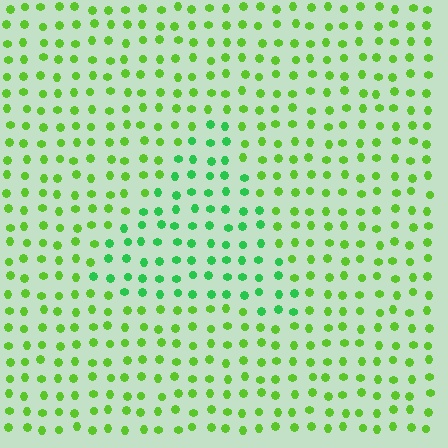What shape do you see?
I see a triangle.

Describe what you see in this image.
The image is filled with small lime elements in a uniform arrangement. A triangle-shaped region is visible where the elements are tinted to a slightly different hue, forming a subtle color boundary.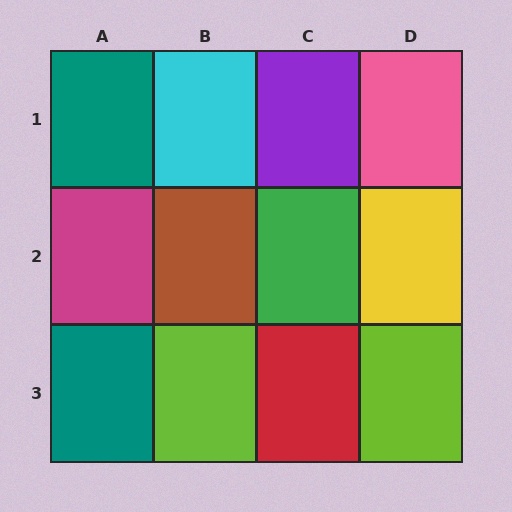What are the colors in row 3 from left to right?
Teal, lime, red, lime.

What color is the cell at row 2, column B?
Brown.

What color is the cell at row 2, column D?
Yellow.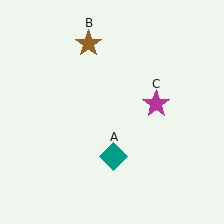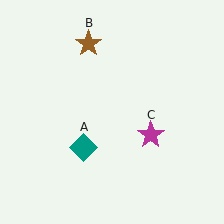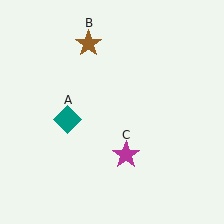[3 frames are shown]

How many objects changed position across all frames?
2 objects changed position: teal diamond (object A), magenta star (object C).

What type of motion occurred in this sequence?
The teal diamond (object A), magenta star (object C) rotated clockwise around the center of the scene.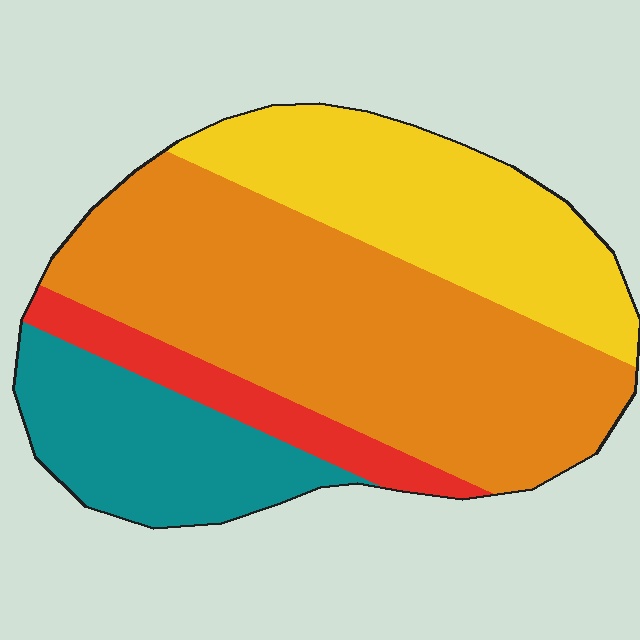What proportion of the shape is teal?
Teal takes up about one sixth (1/6) of the shape.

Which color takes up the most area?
Orange, at roughly 45%.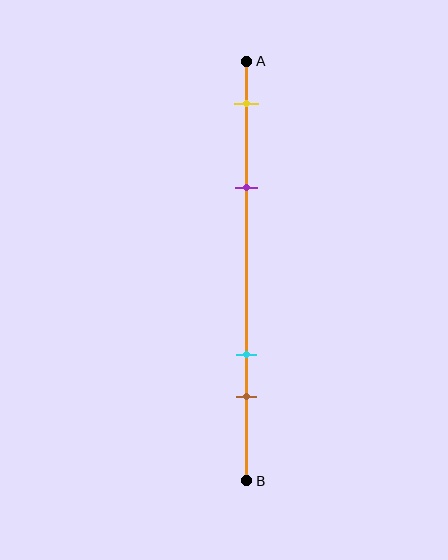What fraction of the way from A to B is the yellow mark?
The yellow mark is approximately 10% (0.1) of the way from A to B.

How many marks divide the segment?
There are 4 marks dividing the segment.